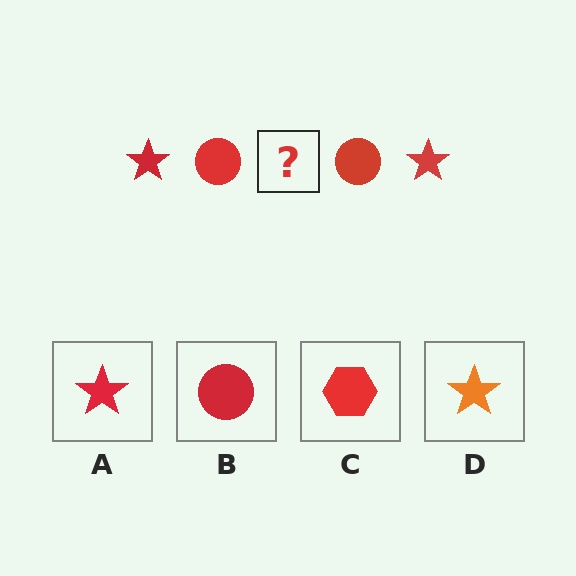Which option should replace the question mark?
Option A.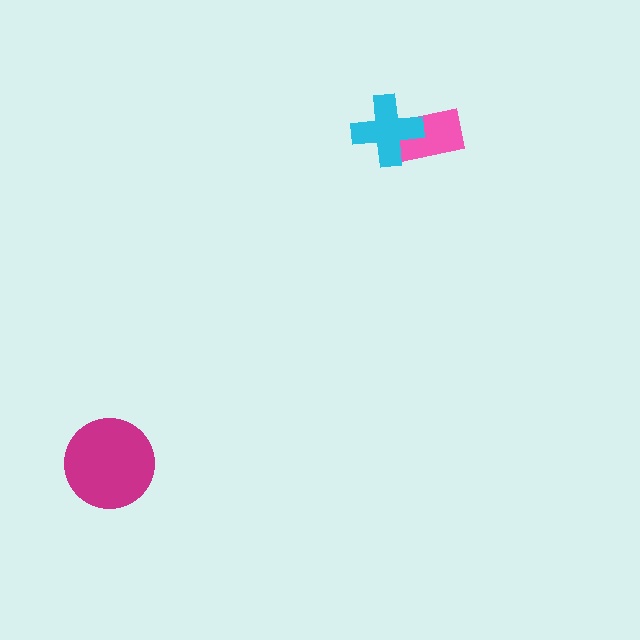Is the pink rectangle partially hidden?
Yes, it is partially covered by another shape.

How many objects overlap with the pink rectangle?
1 object overlaps with the pink rectangle.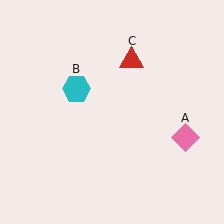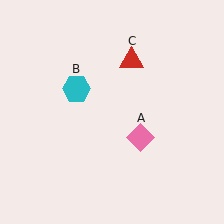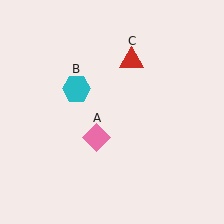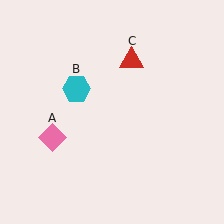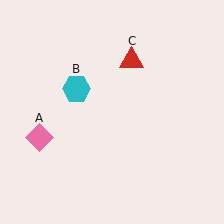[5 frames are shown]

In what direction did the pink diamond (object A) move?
The pink diamond (object A) moved left.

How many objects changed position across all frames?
1 object changed position: pink diamond (object A).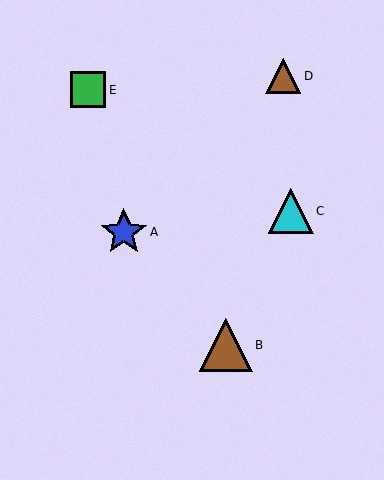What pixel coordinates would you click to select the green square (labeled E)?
Click at (88, 90) to select the green square E.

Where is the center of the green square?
The center of the green square is at (88, 90).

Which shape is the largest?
The brown triangle (labeled B) is the largest.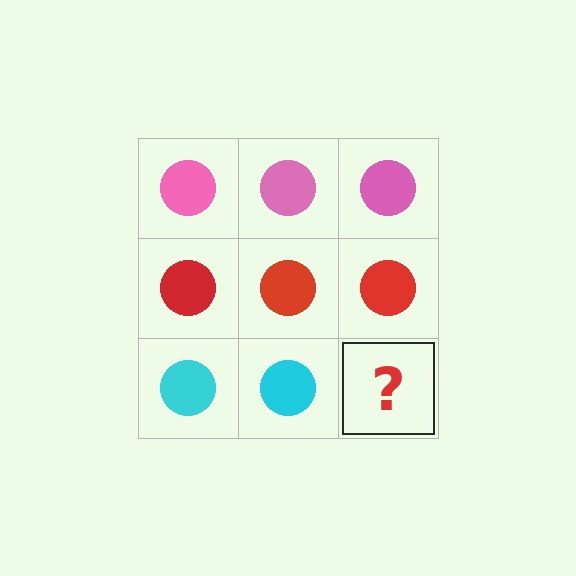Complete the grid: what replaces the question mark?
The question mark should be replaced with a cyan circle.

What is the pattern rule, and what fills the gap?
The rule is that each row has a consistent color. The gap should be filled with a cyan circle.